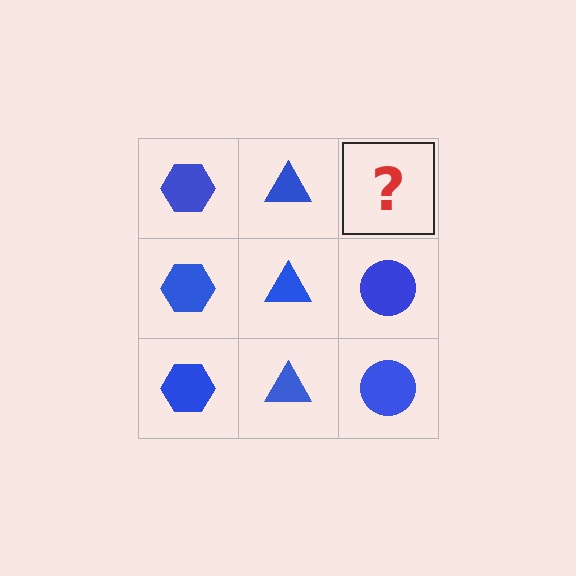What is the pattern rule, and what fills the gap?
The rule is that each column has a consistent shape. The gap should be filled with a blue circle.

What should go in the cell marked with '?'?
The missing cell should contain a blue circle.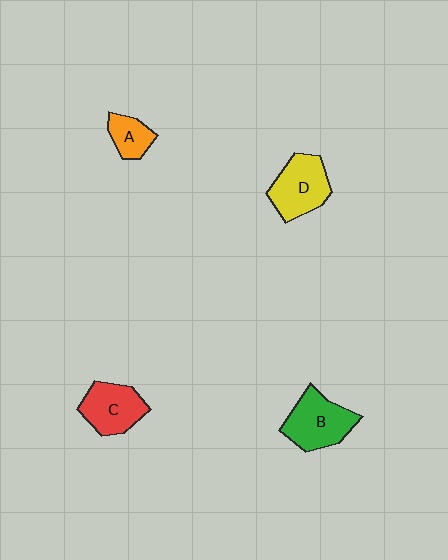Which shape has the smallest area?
Shape A (orange).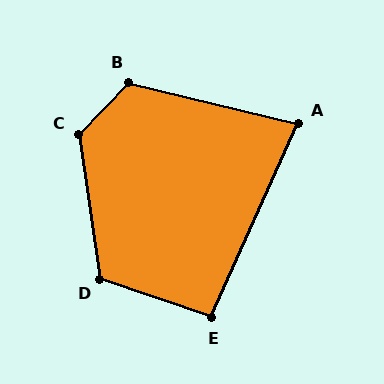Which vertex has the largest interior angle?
C, at approximately 128 degrees.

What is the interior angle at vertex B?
Approximately 120 degrees (obtuse).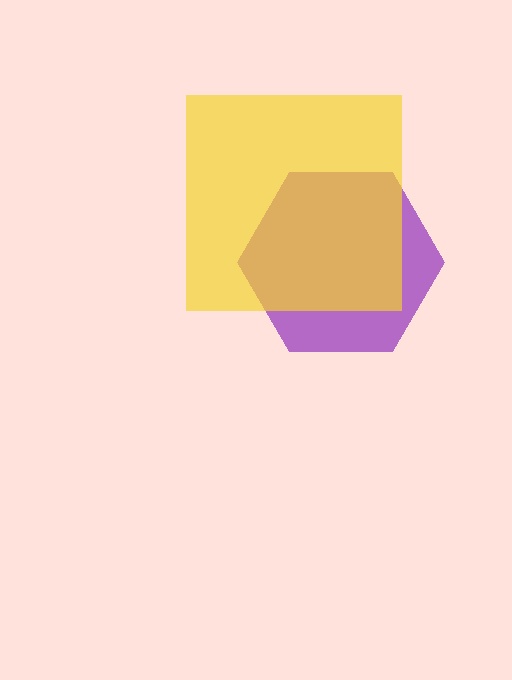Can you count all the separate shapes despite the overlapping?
Yes, there are 2 separate shapes.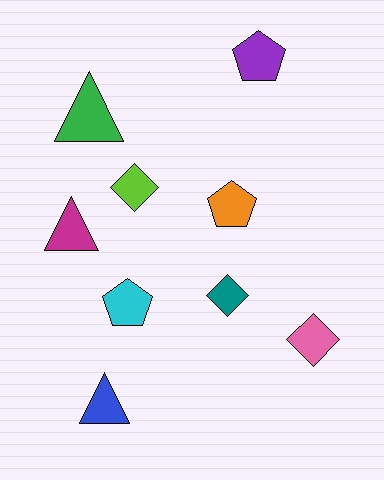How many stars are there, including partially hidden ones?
There are no stars.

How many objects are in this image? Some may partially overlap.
There are 9 objects.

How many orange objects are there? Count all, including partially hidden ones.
There is 1 orange object.